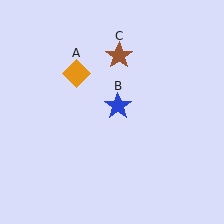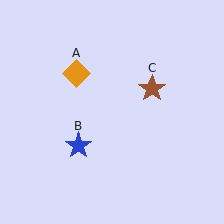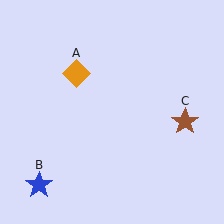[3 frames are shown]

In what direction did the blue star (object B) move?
The blue star (object B) moved down and to the left.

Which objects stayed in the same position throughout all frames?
Orange diamond (object A) remained stationary.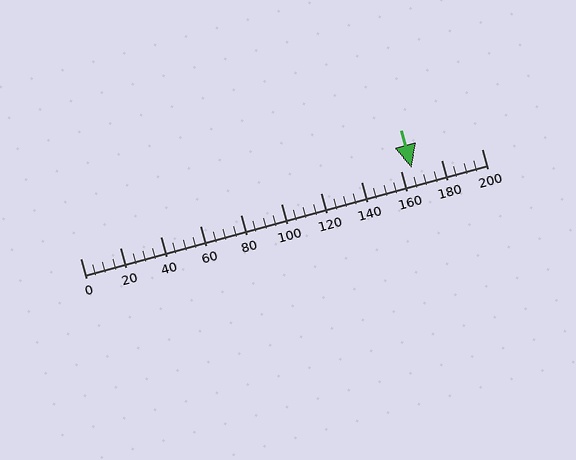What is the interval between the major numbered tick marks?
The major tick marks are spaced 20 units apart.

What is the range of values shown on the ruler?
The ruler shows values from 0 to 200.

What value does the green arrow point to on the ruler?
The green arrow points to approximately 165.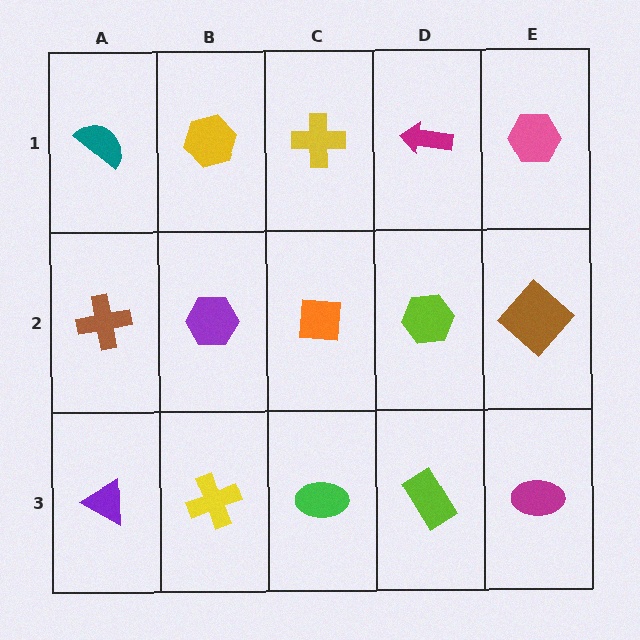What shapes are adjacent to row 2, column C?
A yellow cross (row 1, column C), a green ellipse (row 3, column C), a purple hexagon (row 2, column B), a lime hexagon (row 2, column D).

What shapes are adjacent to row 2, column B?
A yellow hexagon (row 1, column B), a yellow cross (row 3, column B), a brown cross (row 2, column A), an orange square (row 2, column C).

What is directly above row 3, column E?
A brown diamond.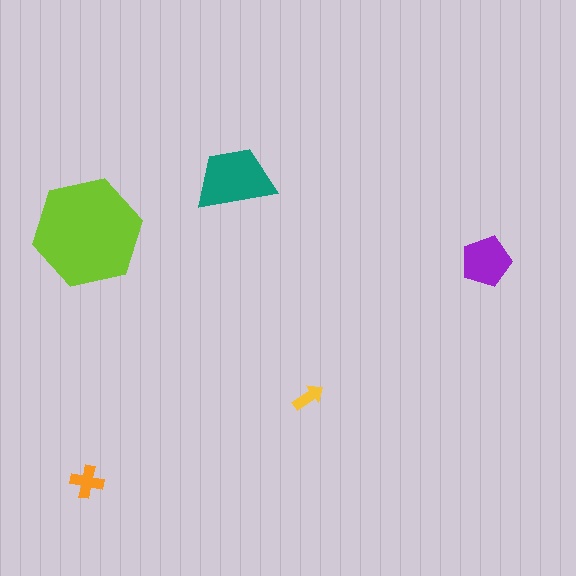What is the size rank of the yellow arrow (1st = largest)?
5th.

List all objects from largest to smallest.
The lime hexagon, the teal trapezoid, the purple pentagon, the orange cross, the yellow arrow.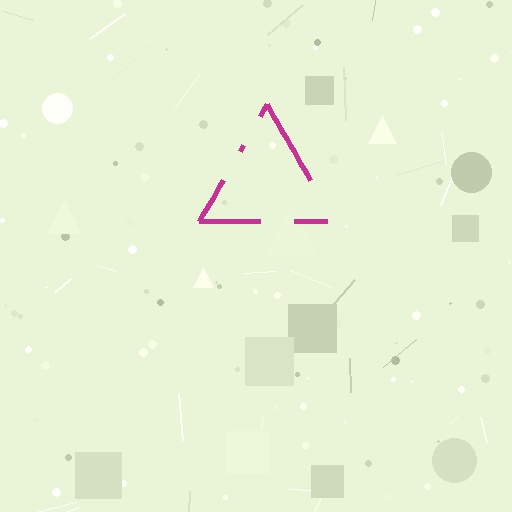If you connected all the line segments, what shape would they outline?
They would outline a triangle.